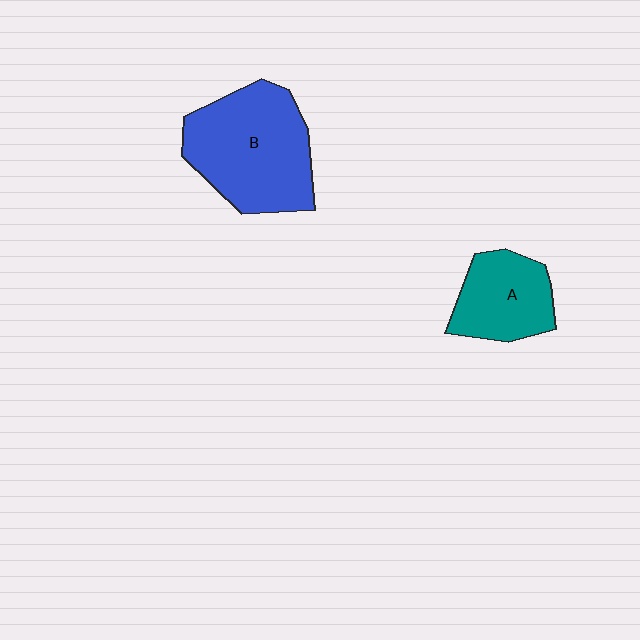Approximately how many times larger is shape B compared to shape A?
Approximately 1.7 times.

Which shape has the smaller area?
Shape A (teal).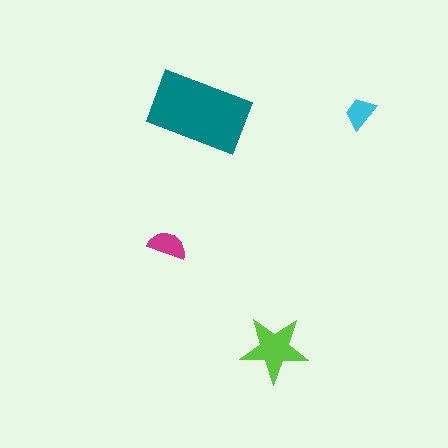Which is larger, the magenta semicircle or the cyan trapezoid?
The magenta semicircle.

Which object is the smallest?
The cyan trapezoid.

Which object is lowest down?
The lime star is bottommost.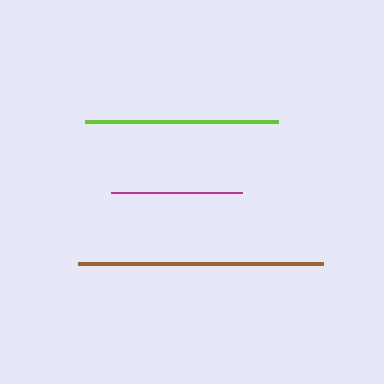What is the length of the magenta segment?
The magenta segment is approximately 131 pixels long.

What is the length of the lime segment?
The lime segment is approximately 193 pixels long.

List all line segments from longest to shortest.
From longest to shortest: brown, lime, magenta.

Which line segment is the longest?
The brown line is the longest at approximately 245 pixels.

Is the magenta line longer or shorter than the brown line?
The brown line is longer than the magenta line.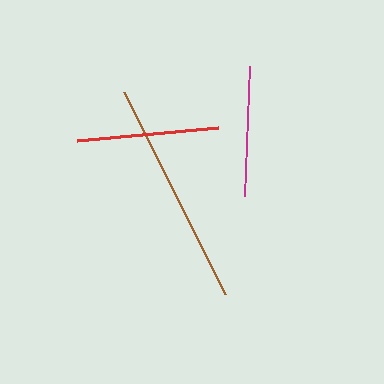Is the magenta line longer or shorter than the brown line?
The brown line is longer than the magenta line.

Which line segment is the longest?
The brown line is the longest at approximately 226 pixels.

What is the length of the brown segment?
The brown segment is approximately 226 pixels long.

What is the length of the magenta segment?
The magenta segment is approximately 129 pixels long.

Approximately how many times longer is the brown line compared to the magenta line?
The brown line is approximately 1.7 times the length of the magenta line.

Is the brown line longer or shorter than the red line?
The brown line is longer than the red line.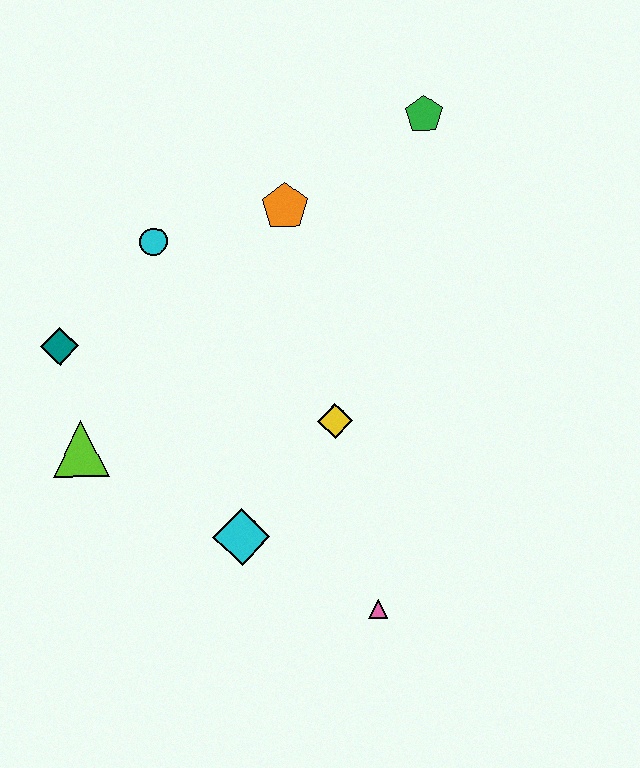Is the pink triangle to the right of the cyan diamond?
Yes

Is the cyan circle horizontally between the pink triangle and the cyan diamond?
No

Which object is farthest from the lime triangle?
The green pentagon is farthest from the lime triangle.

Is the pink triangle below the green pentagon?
Yes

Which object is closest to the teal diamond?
The lime triangle is closest to the teal diamond.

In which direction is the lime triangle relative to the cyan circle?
The lime triangle is below the cyan circle.